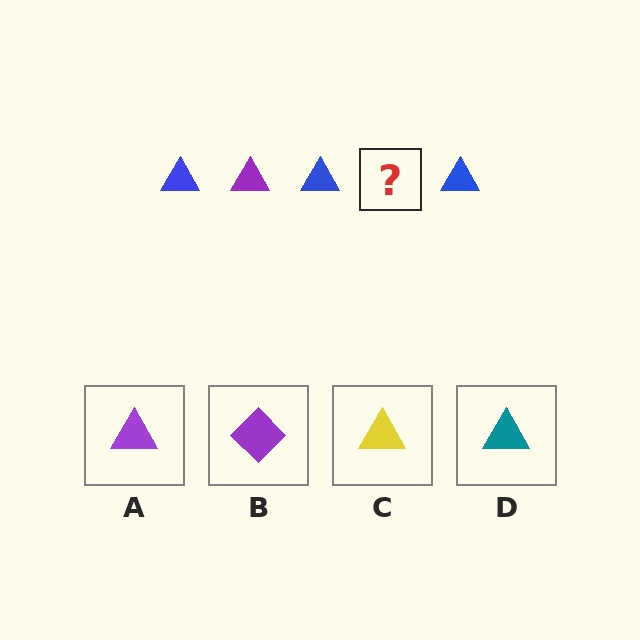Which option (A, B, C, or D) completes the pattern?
A.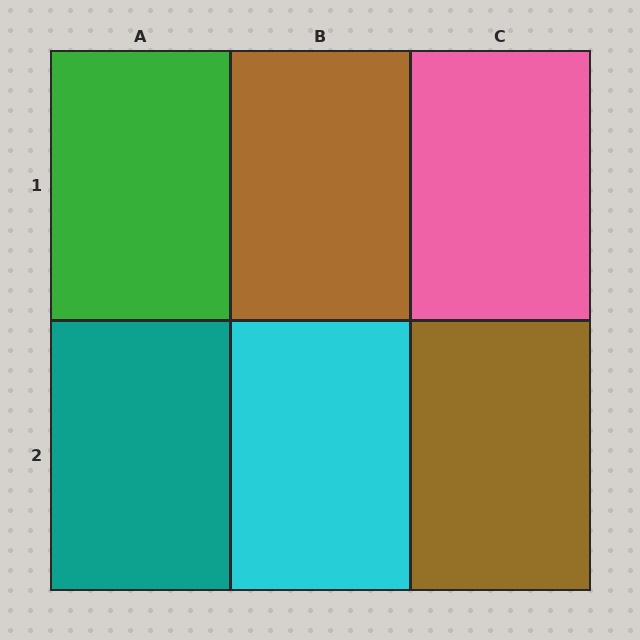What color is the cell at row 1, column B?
Brown.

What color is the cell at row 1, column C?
Pink.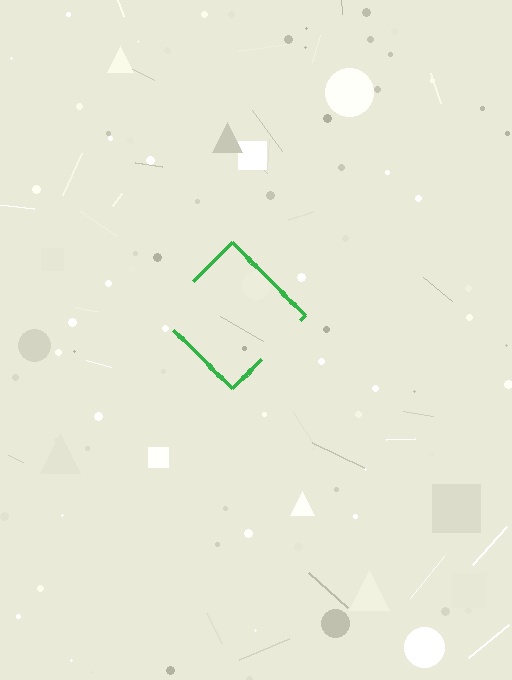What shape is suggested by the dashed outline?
The dashed outline suggests a diamond.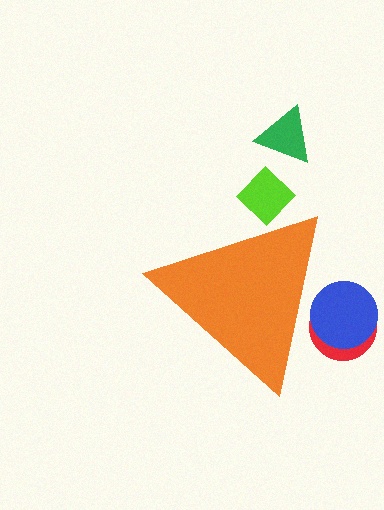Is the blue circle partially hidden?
Yes, the blue circle is partially hidden behind the orange triangle.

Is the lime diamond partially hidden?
Yes, the lime diamond is partially hidden behind the orange triangle.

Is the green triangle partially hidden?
No, the green triangle is fully visible.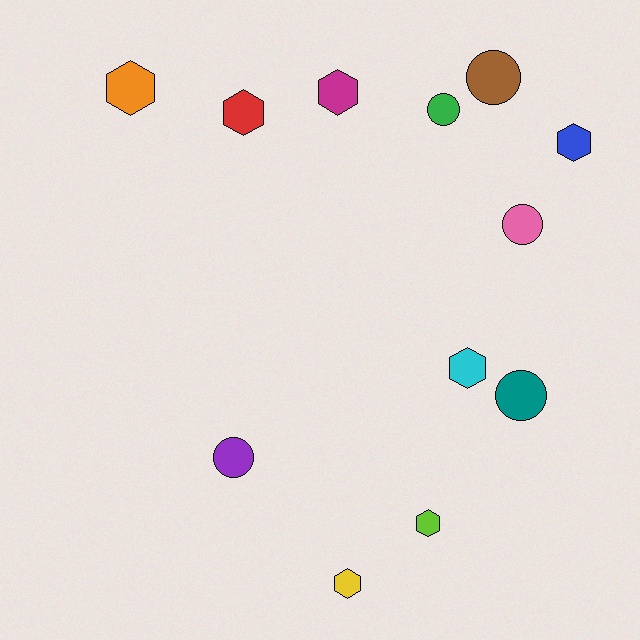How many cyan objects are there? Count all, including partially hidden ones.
There is 1 cyan object.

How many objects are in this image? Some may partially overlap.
There are 12 objects.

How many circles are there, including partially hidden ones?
There are 5 circles.